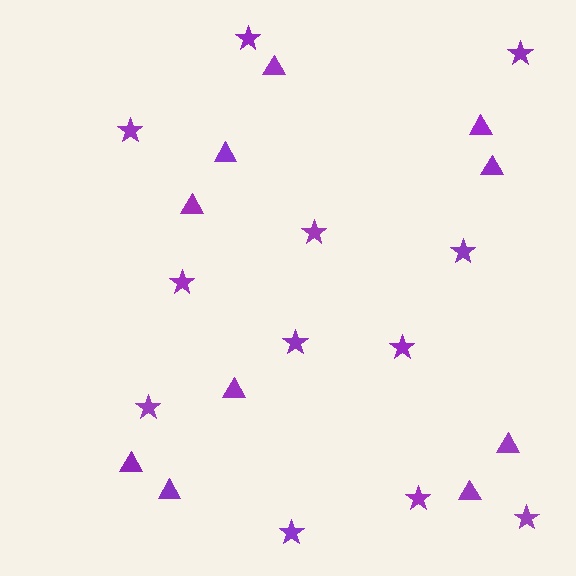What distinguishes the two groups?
There are 2 groups: one group of stars (12) and one group of triangles (10).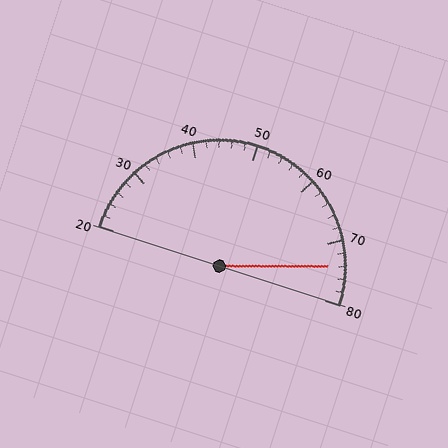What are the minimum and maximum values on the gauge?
The gauge ranges from 20 to 80.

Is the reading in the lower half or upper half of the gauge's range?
The reading is in the upper half of the range (20 to 80).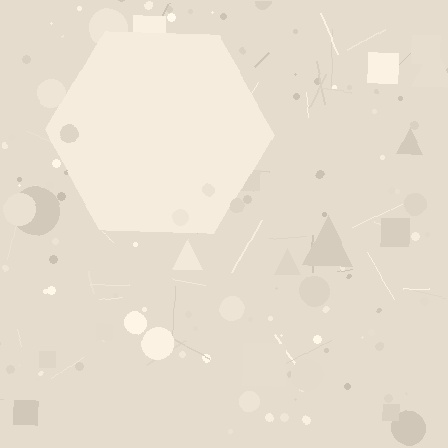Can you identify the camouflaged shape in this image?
The camouflaged shape is a hexagon.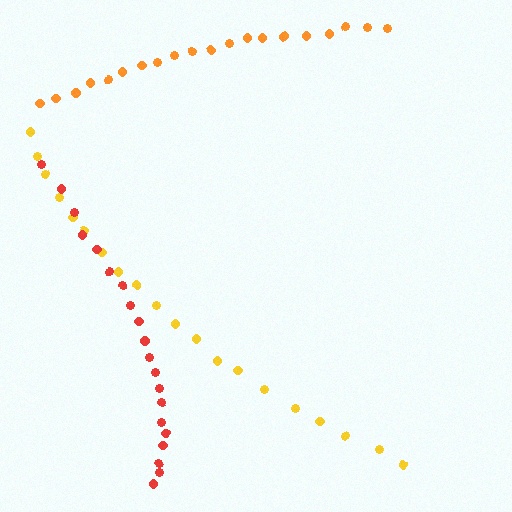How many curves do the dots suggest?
There are 3 distinct paths.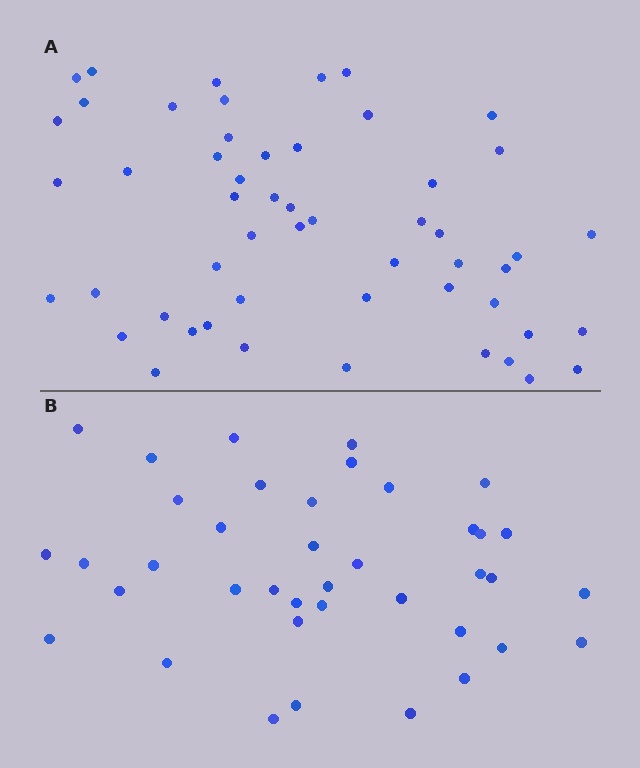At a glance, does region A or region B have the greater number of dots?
Region A (the top region) has more dots.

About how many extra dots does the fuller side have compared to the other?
Region A has approximately 15 more dots than region B.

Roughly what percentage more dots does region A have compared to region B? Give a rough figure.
About 35% more.